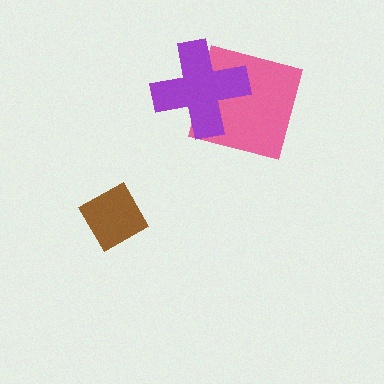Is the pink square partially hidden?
Yes, it is partially covered by another shape.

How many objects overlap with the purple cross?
1 object overlaps with the purple cross.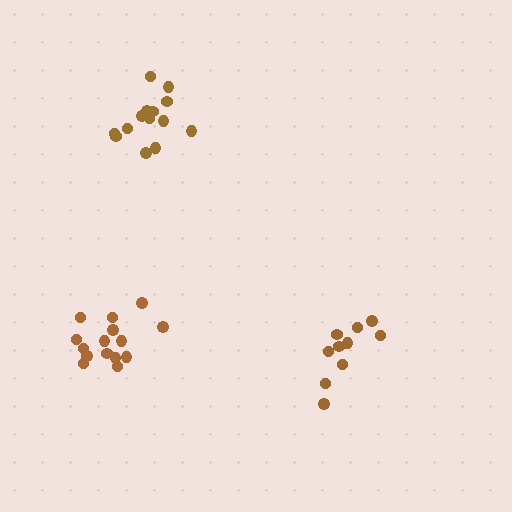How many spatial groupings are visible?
There are 3 spatial groupings.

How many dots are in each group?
Group 1: 15 dots, Group 2: 14 dots, Group 3: 10 dots (39 total).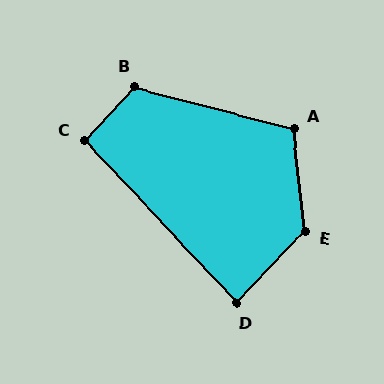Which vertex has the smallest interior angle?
D, at approximately 87 degrees.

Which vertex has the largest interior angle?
E, at approximately 130 degrees.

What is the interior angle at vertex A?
Approximately 111 degrees (obtuse).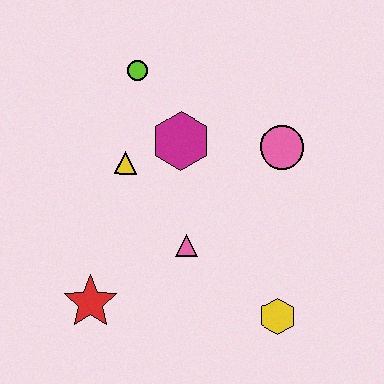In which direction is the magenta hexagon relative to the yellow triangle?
The magenta hexagon is to the right of the yellow triangle.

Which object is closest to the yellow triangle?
The magenta hexagon is closest to the yellow triangle.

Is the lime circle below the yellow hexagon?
No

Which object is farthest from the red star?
The pink circle is farthest from the red star.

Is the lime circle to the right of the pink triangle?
No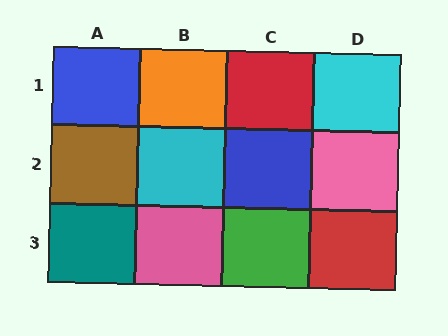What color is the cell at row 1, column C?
Red.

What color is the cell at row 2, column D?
Pink.